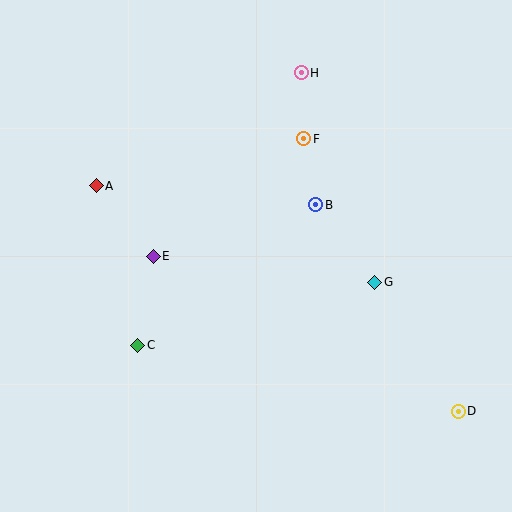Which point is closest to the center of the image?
Point B at (316, 205) is closest to the center.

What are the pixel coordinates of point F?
Point F is at (304, 139).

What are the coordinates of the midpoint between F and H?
The midpoint between F and H is at (303, 106).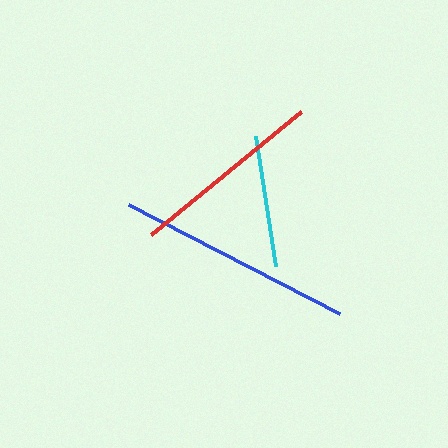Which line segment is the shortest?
The cyan line is the shortest at approximately 132 pixels.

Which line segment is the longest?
The blue line is the longest at approximately 237 pixels.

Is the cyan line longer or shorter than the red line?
The red line is longer than the cyan line.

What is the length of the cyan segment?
The cyan segment is approximately 132 pixels long.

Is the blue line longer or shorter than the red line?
The blue line is longer than the red line.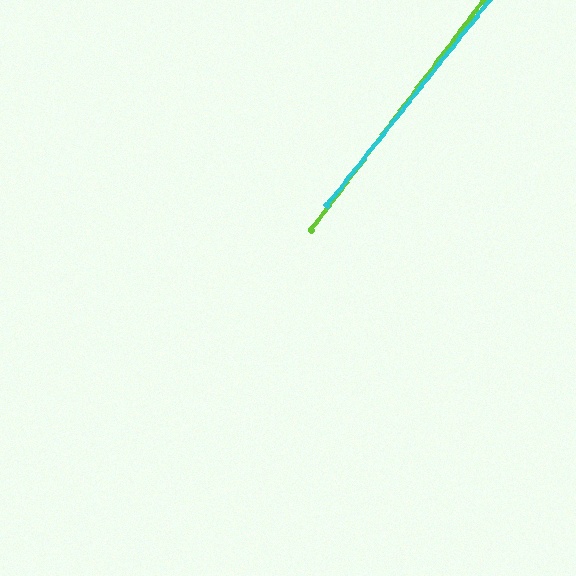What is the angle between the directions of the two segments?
Approximately 1 degree.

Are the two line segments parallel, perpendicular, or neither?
Parallel — their directions differ by only 1.2°.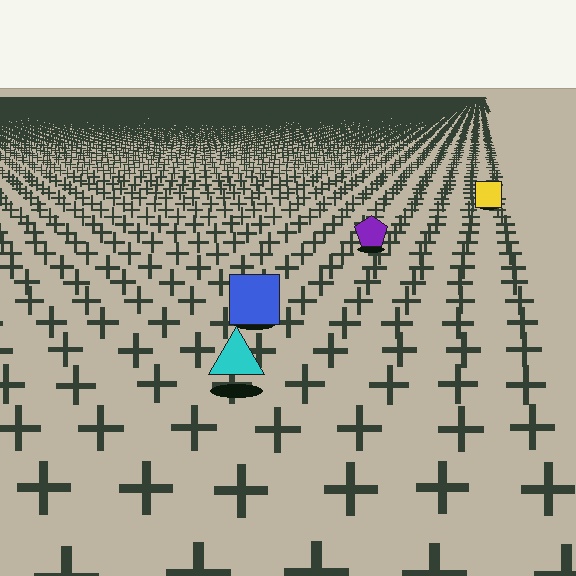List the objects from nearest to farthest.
From nearest to farthest: the cyan triangle, the blue square, the purple pentagon, the yellow square.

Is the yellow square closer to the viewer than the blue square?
No. The blue square is closer — you can tell from the texture gradient: the ground texture is coarser near it.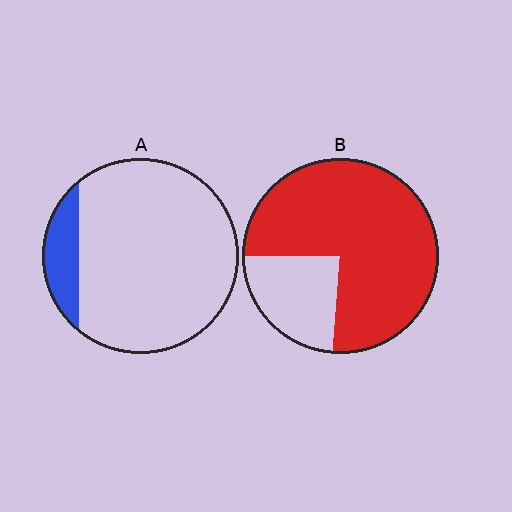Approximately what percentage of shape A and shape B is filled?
A is approximately 15% and B is approximately 75%.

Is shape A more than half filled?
No.